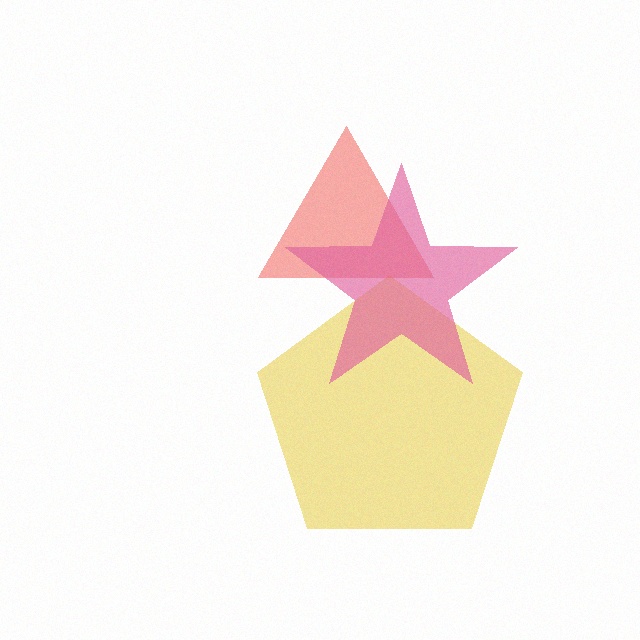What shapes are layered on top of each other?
The layered shapes are: a yellow pentagon, a red triangle, a pink star.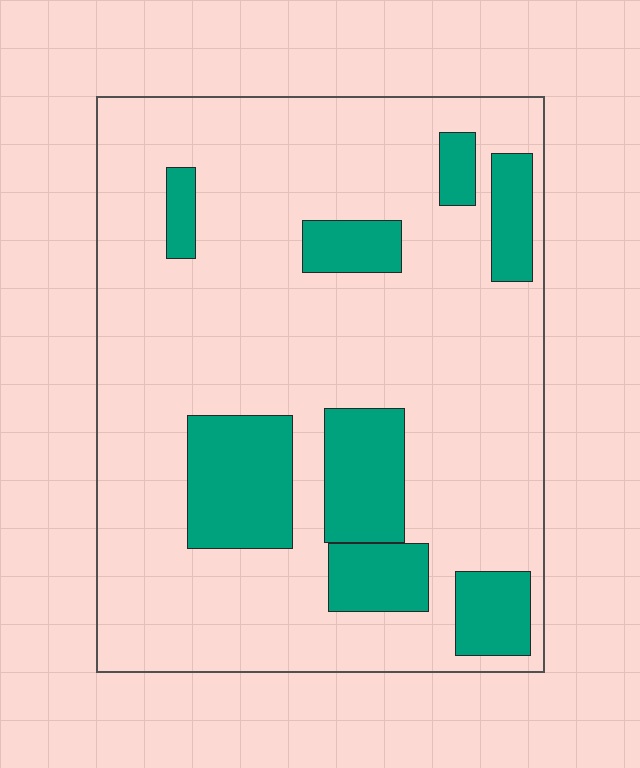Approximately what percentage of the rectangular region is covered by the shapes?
Approximately 20%.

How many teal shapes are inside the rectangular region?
8.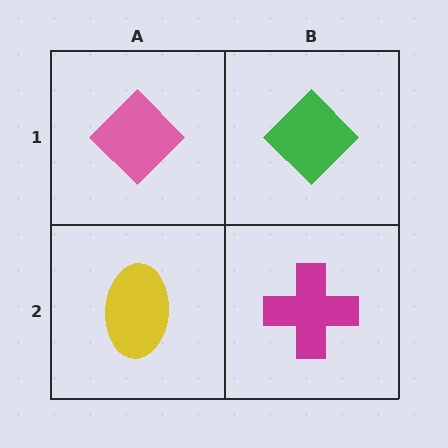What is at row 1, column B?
A green diamond.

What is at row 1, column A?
A pink diamond.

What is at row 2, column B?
A magenta cross.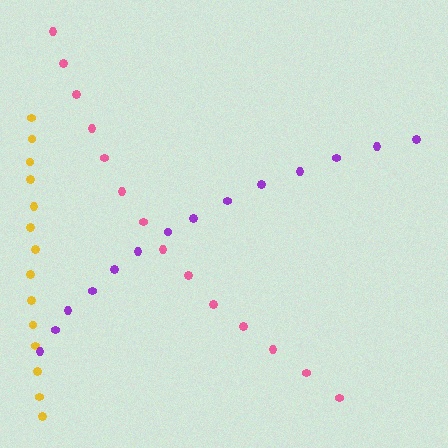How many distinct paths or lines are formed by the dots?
There are 3 distinct paths.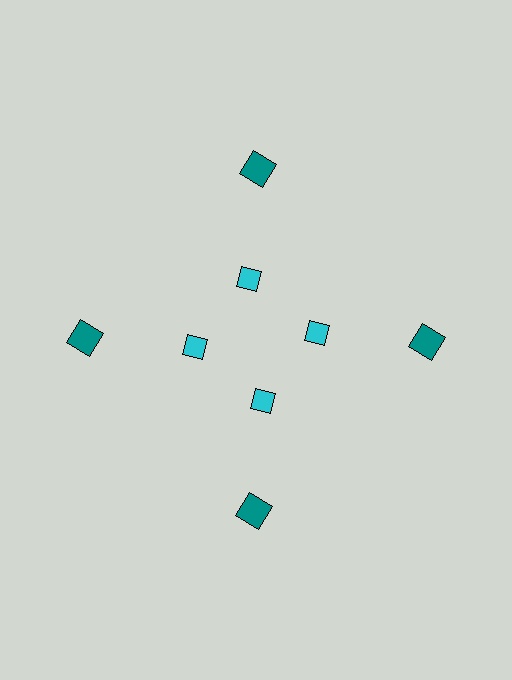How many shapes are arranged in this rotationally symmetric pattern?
There are 8 shapes, arranged in 4 groups of 2.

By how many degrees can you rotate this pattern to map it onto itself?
The pattern maps onto itself every 90 degrees of rotation.